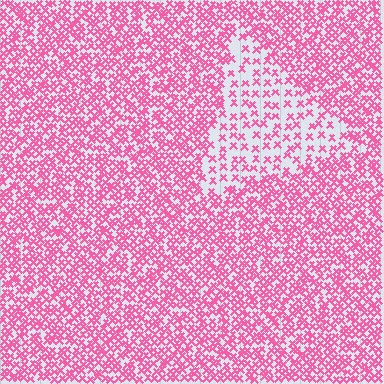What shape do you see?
I see a triangle.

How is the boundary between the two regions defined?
The boundary is defined by a change in element density (approximately 2.3x ratio). All elements are the same color, size, and shape.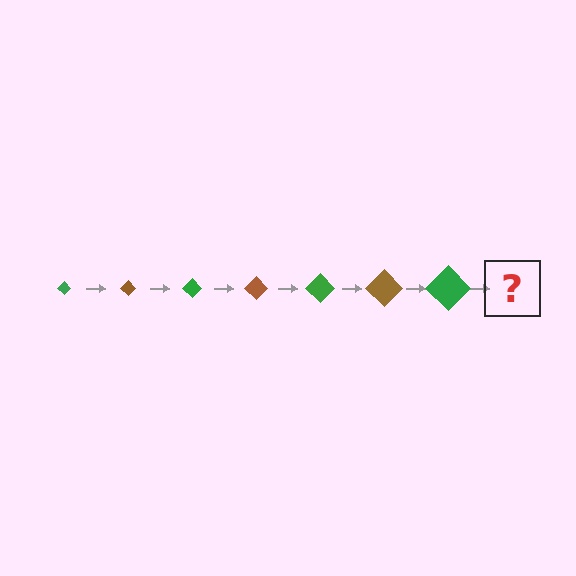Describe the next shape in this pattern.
It should be a brown diamond, larger than the previous one.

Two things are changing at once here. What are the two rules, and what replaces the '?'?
The two rules are that the diamond grows larger each step and the color cycles through green and brown. The '?' should be a brown diamond, larger than the previous one.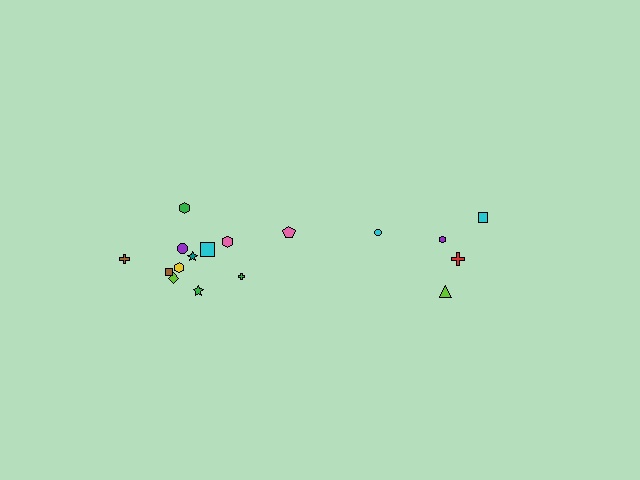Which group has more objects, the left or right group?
The left group.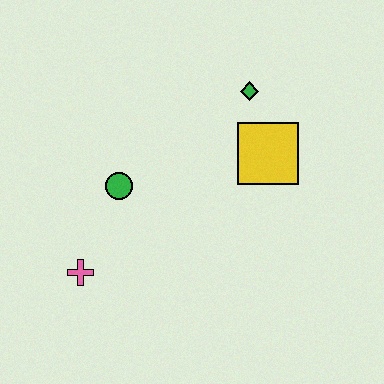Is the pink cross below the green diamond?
Yes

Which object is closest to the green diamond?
The yellow square is closest to the green diamond.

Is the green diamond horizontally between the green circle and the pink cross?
No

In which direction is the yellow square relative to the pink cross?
The yellow square is to the right of the pink cross.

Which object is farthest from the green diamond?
The pink cross is farthest from the green diamond.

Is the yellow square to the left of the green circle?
No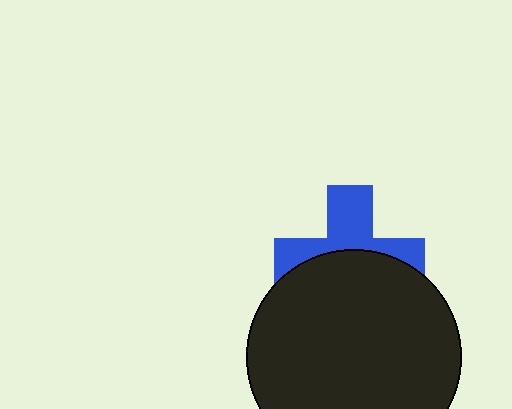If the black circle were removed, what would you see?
You would see the complete blue cross.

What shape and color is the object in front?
The object in front is a black circle.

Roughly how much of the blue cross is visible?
About half of it is visible (roughly 48%).